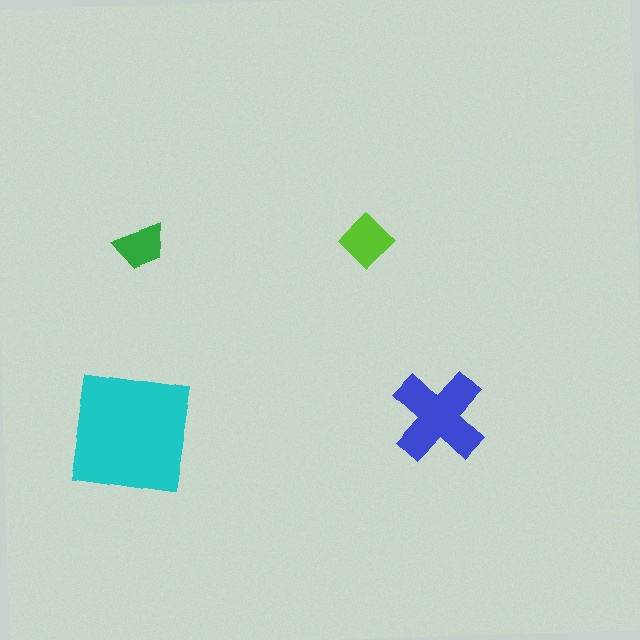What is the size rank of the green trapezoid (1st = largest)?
4th.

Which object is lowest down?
The cyan square is bottommost.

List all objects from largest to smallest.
The cyan square, the blue cross, the lime diamond, the green trapezoid.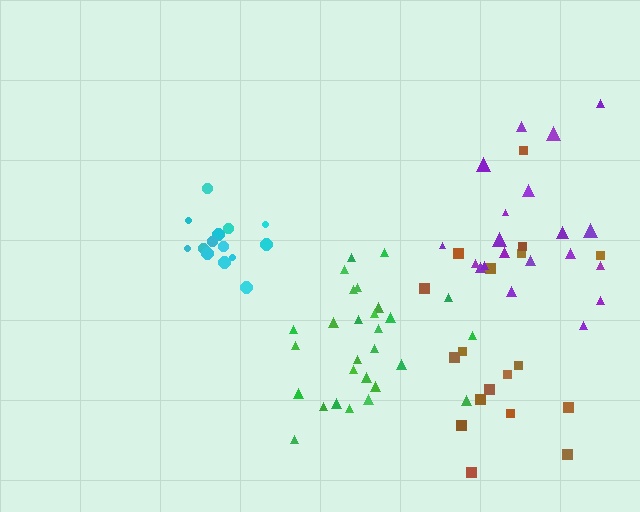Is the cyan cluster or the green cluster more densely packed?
Cyan.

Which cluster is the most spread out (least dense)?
Purple.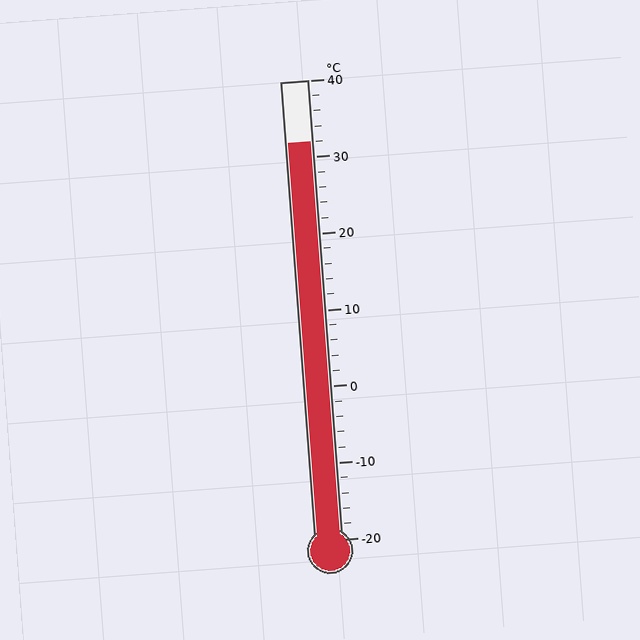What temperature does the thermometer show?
The thermometer shows approximately 32°C.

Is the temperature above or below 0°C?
The temperature is above 0°C.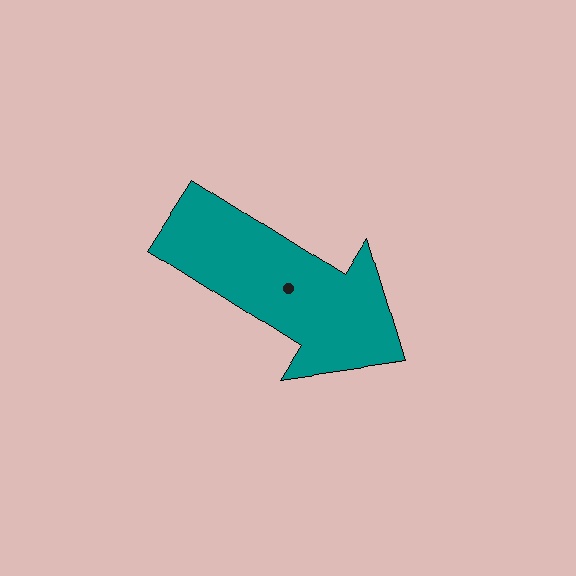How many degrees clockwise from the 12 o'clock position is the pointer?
Approximately 123 degrees.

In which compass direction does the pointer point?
Southeast.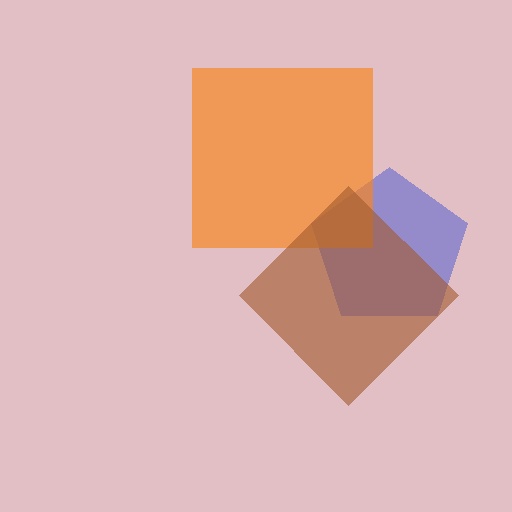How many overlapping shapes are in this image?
There are 3 overlapping shapes in the image.